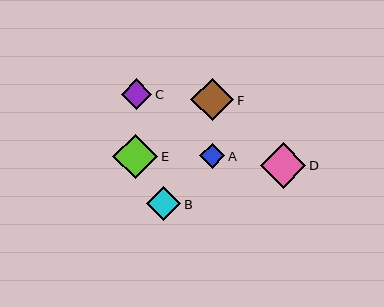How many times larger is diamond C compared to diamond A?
Diamond C is approximately 1.2 times the size of diamond A.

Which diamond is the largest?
Diamond D is the largest with a size of approximately 45 pixels.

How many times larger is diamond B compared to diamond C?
Diamond B is approximately 1.1 times the size of diamond C.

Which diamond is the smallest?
Diamond A is the smallest with a size of approximately 25 pixels.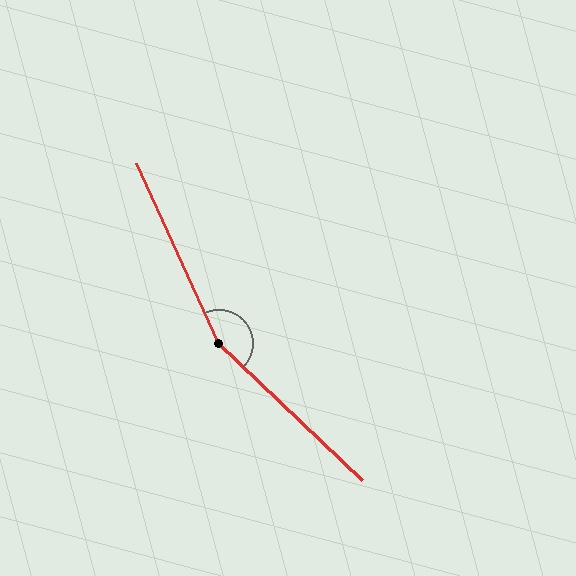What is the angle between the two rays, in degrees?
Approximately 158 degrees.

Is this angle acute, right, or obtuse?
It is obtuse.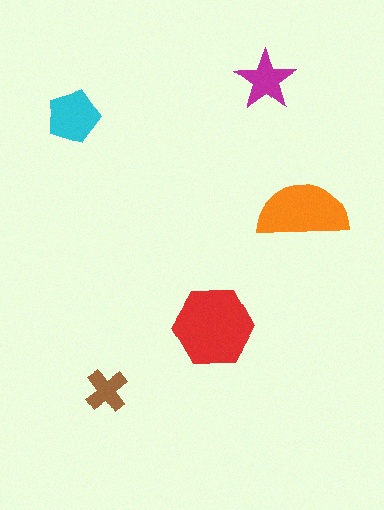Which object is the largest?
The red hexagon.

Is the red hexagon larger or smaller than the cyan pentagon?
Larger.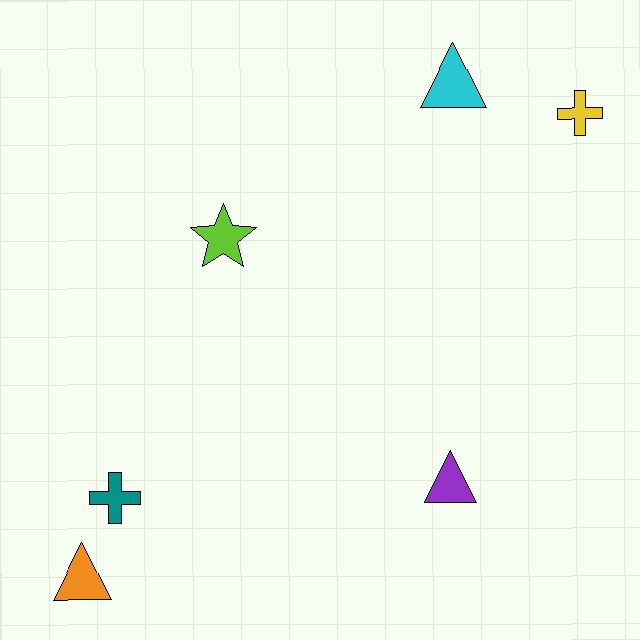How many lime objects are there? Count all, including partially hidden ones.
There is 1 lime object.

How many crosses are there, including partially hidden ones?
There are 2 crosses.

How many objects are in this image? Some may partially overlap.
There are 6 objects.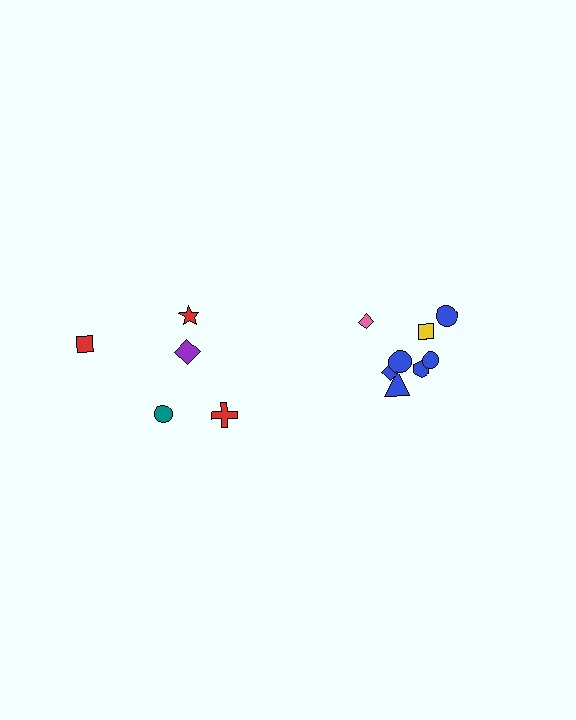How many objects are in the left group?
There are 5 objects.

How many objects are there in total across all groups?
There are 13 objects.